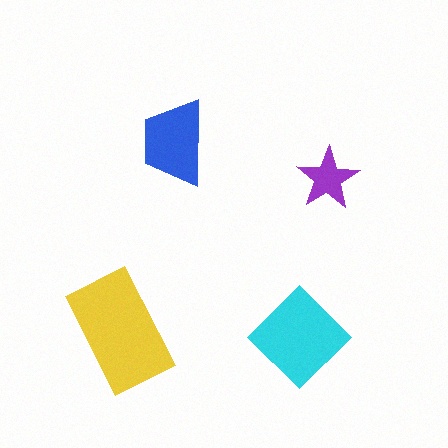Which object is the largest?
The yellow rectangle.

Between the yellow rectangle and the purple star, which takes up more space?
The yellow rectangle.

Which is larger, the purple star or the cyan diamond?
The cyan diamond.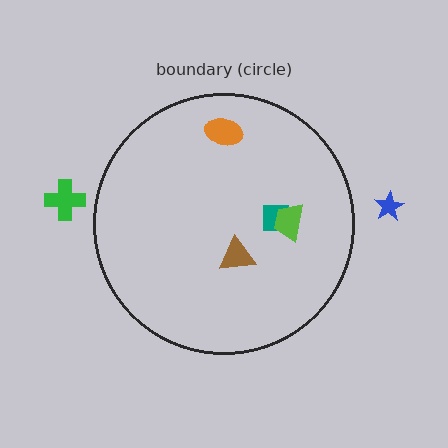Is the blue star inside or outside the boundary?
Outside.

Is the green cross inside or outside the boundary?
Outside.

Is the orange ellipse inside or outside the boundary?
Inside.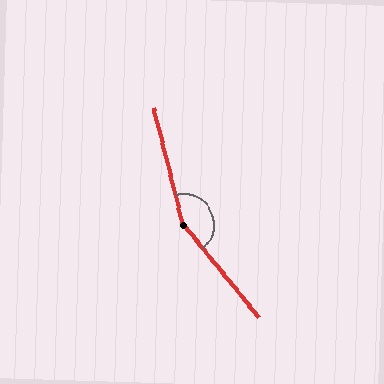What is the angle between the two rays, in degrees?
Approximately 155 degrees.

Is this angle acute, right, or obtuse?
It is obtuse.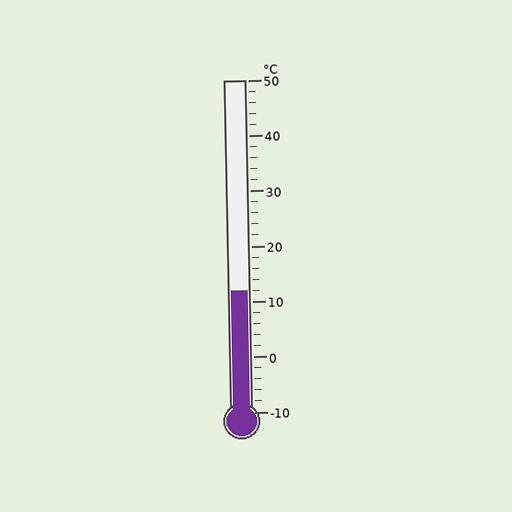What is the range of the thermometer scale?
The thermometer scale ranges from -10°C to 50°C.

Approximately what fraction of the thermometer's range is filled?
The thermometer is filled to approximately 35% of its range.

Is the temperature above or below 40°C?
The temperature is below 40°C.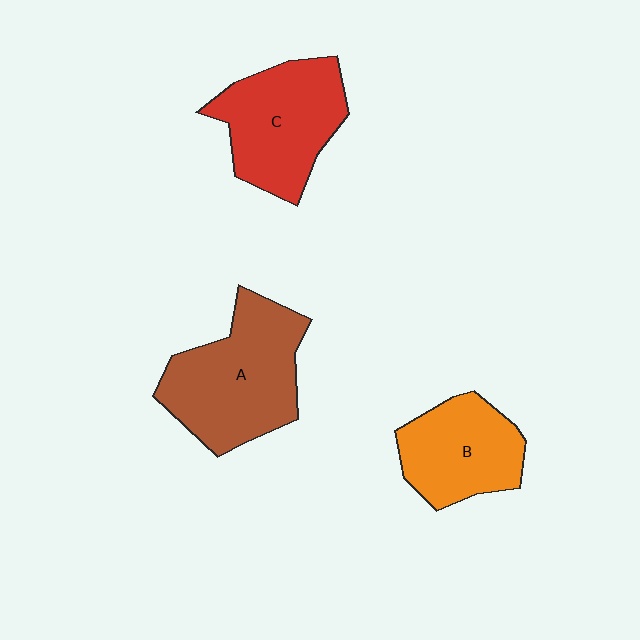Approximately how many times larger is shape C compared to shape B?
Approximately 1.2 times.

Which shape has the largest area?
Shape A (brown).